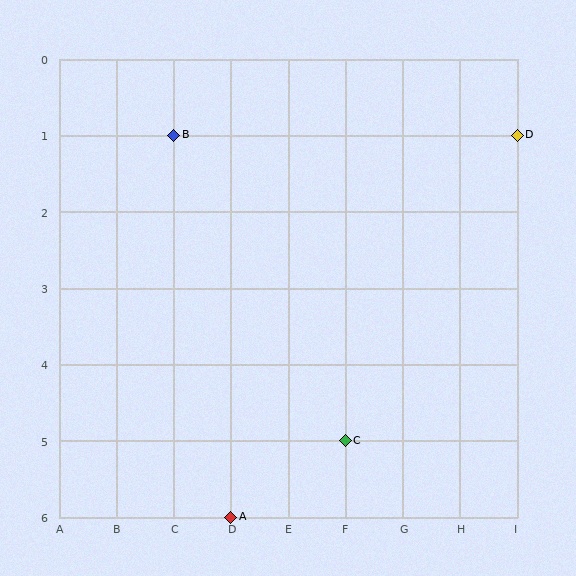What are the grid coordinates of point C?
Point C is at grid coordinates (F, 5).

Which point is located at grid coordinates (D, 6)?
Point A is at (D, 6).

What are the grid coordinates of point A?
Point A is at grid coordinates (D, 6).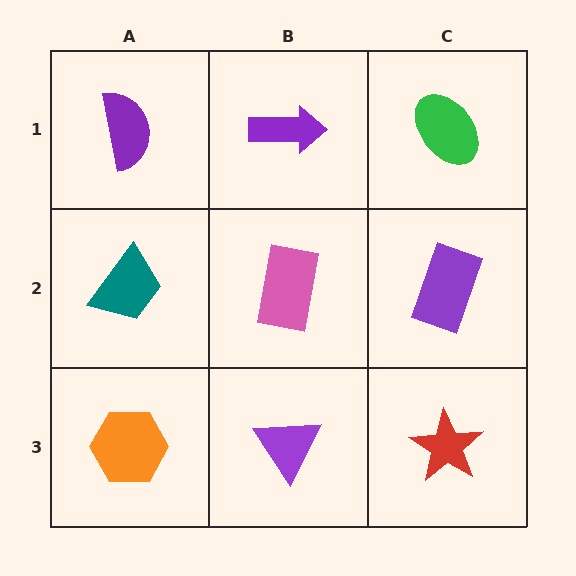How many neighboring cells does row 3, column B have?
3.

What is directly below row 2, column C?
A red star.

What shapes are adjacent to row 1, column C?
A purple rectangle (row 2, column C), a purple arrow (row 1, column B).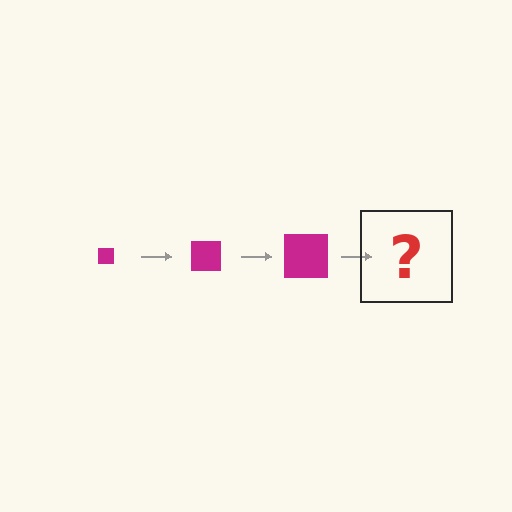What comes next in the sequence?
The next element should be a magenta square, larger than the previous one.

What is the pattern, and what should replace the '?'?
The pattern is that the square gets progressively larger each step. The '?' should be a magenta square, larger than the previous one.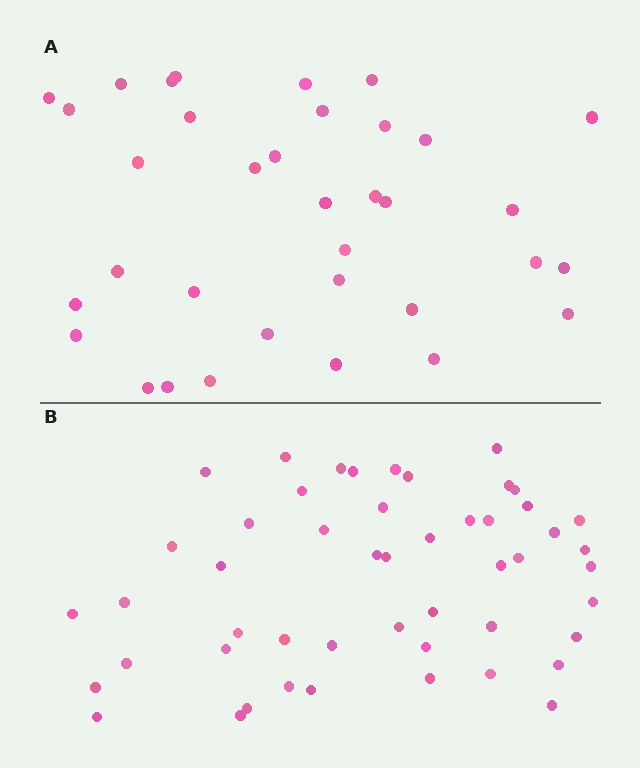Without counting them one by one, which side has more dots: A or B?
Region B (the bottom region) has more dots.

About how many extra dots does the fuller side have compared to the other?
Region B has approximately 15 more dots than region A.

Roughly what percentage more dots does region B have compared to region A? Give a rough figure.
About 45% more.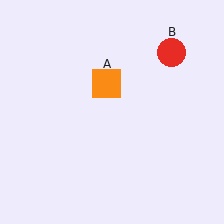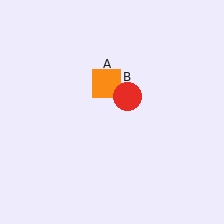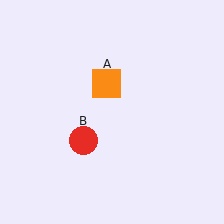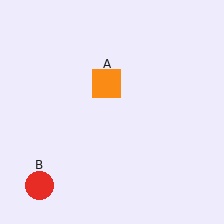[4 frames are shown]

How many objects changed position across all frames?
1 object changed position: red circle (object B).